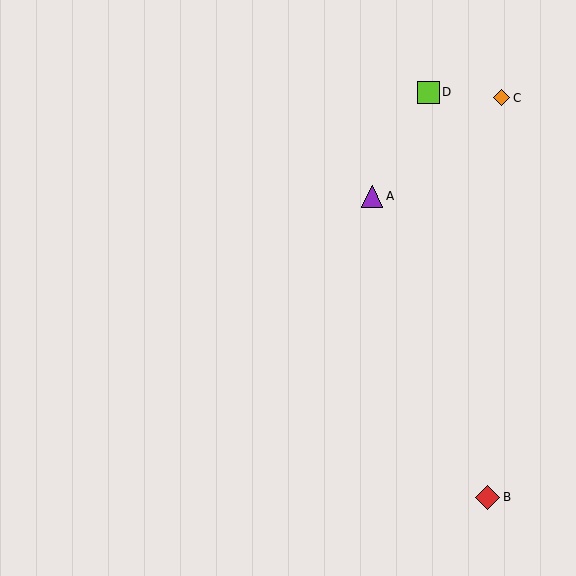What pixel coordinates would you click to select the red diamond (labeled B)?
Click at (487, 497) to select the red diamond B.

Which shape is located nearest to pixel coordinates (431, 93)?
The lime square (labeled D) at (428, 92) is nearest to that location.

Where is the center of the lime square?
The center of the lime square is at (428, 92).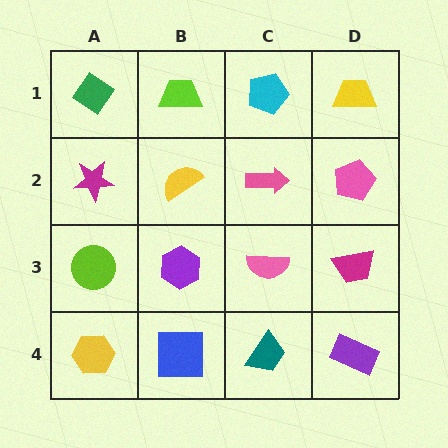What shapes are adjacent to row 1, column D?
A pink pentagon (row 2, column D), a cyan pentagon (row 1, column C).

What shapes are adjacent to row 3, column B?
A yellow semicircle (row 2, column B), a blue square (row 4, column B), a lime circle (row 3, column A), a pink semicircle (row 3, column C).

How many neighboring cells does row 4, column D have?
2.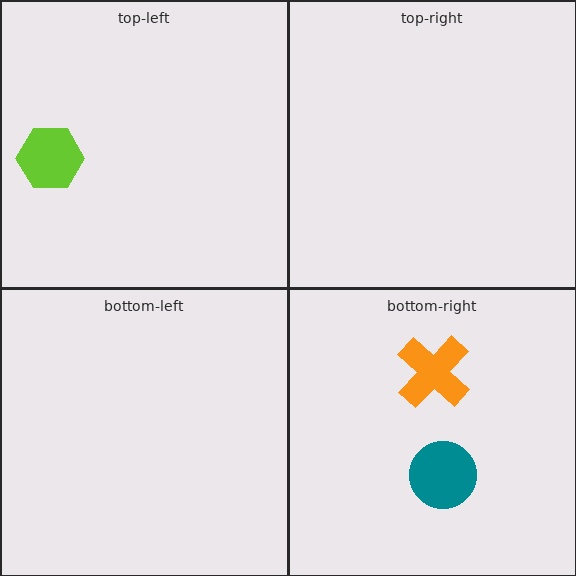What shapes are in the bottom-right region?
The teal circle, the orange cross.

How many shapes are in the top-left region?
1.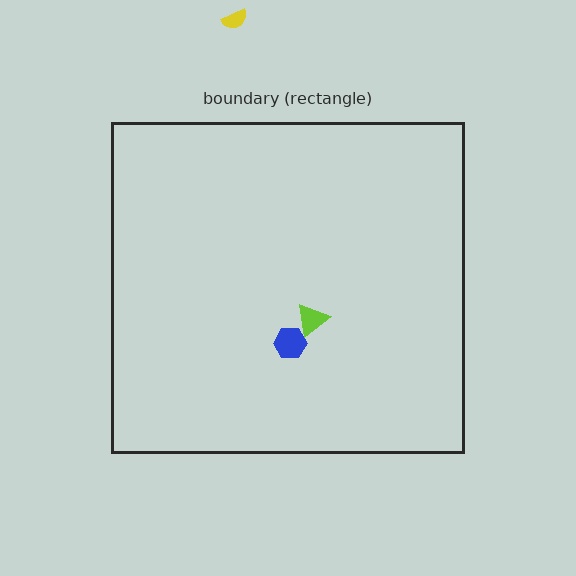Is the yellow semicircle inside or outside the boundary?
Outside.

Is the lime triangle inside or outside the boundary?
Inside.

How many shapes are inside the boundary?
2 inside, 1 outside.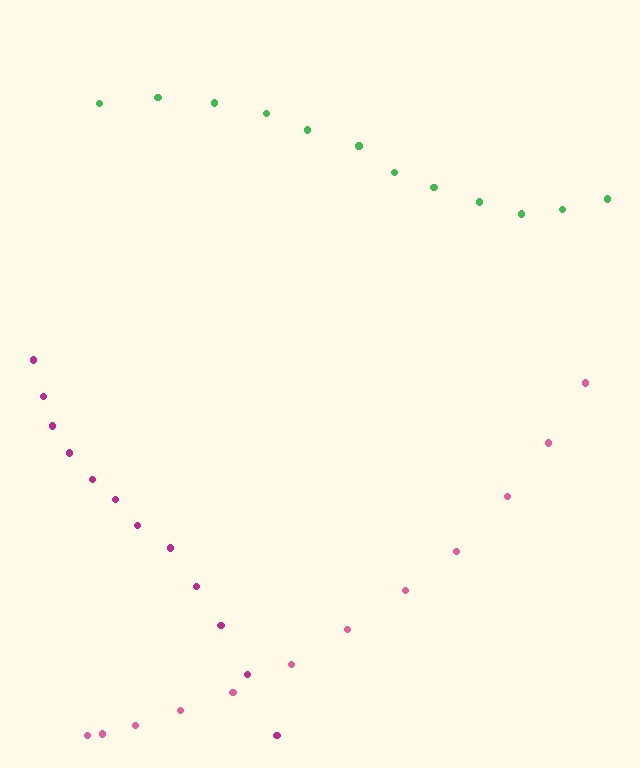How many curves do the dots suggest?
There are 3 distinct paths.